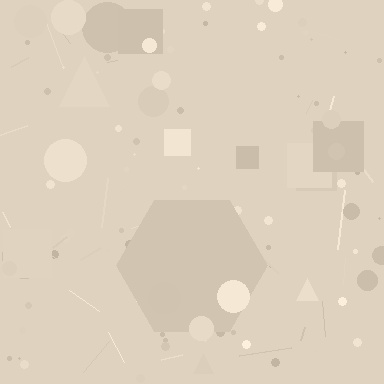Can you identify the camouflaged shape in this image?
The camouflaged shape is a hexagon.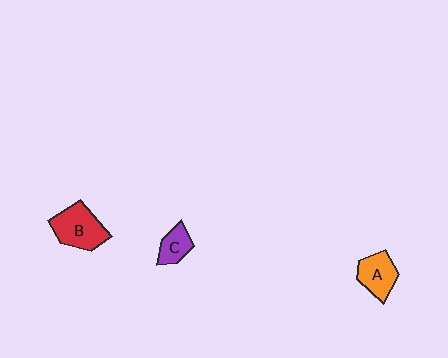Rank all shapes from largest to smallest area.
From largest to smallest: B (red), A (orange), C (purple).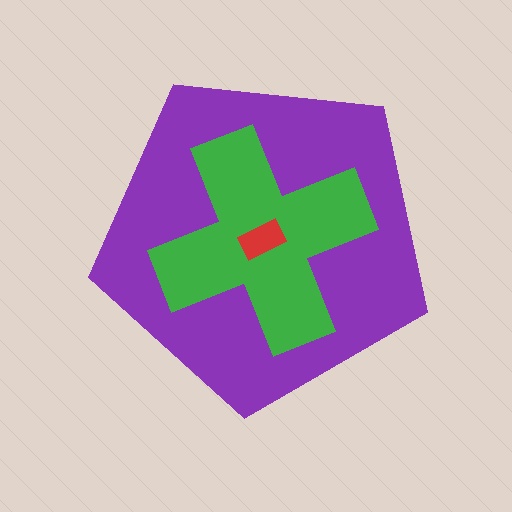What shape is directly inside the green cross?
The red rectangle.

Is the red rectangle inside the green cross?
Yes.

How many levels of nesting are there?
3.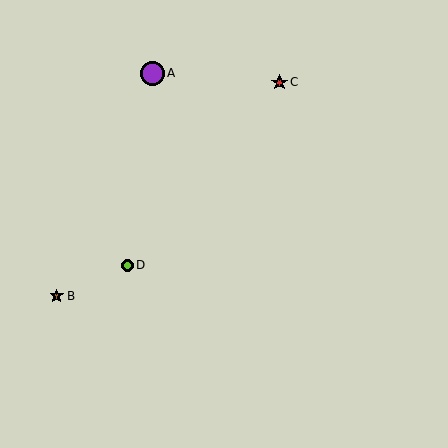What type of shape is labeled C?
Shape C is a red star.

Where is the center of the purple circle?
The center of the purple circle is at (152, 73).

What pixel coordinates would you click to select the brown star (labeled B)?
Click at (57, 296) to select the brown star B.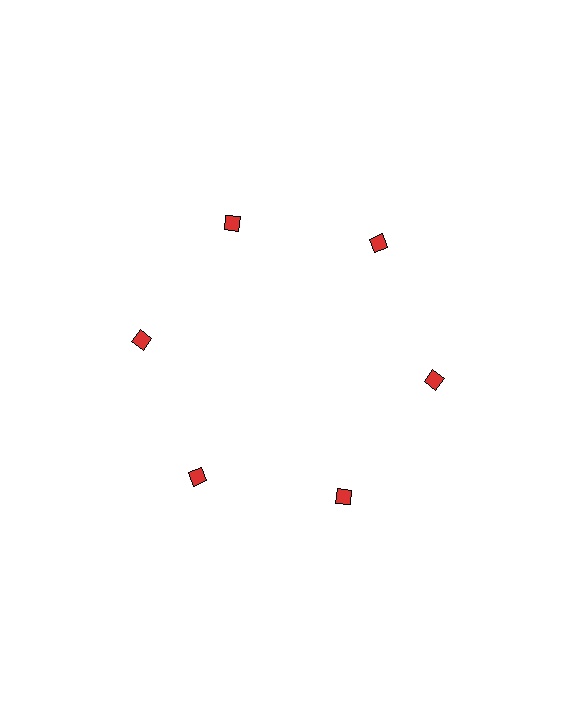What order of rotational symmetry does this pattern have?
This pattern has 6-fold rotational symmetry.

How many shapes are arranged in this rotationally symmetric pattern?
There are 6 shapes, arranged in 6 groups of 1.